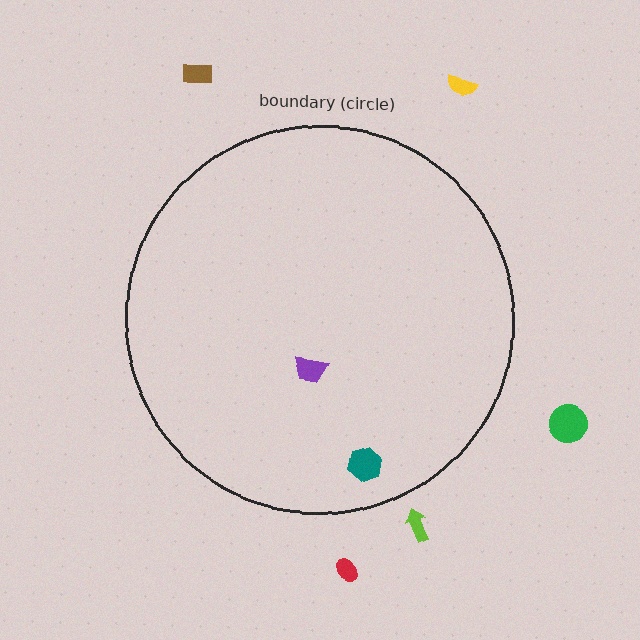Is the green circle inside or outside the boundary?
Outside.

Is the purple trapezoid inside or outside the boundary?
Inside.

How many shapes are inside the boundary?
2 inside, 5 outside.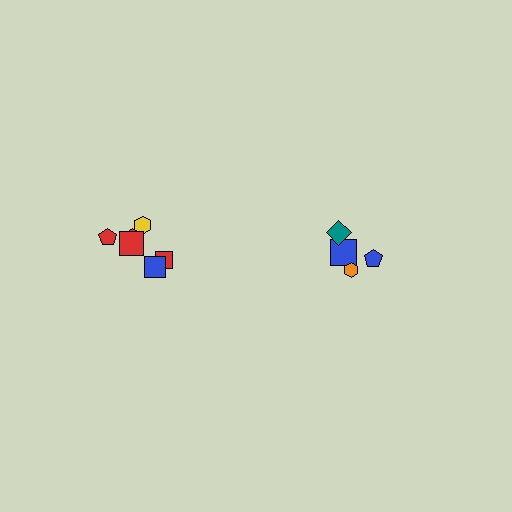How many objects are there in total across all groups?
There are 10 objects.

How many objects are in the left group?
There are 6 objects.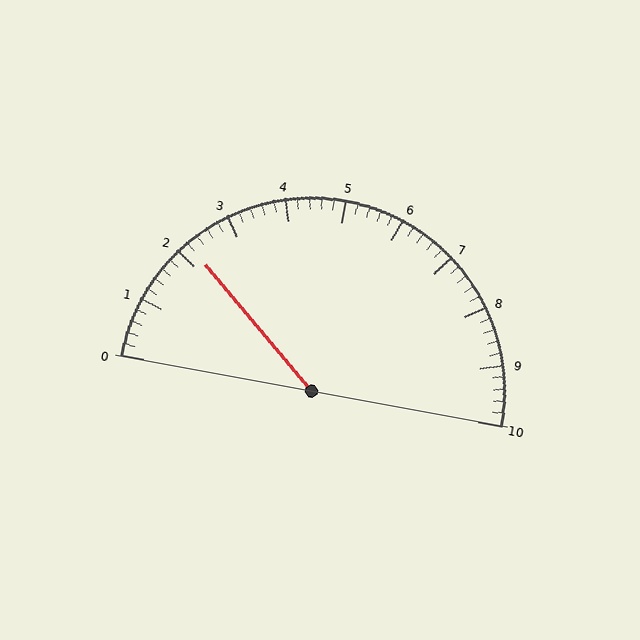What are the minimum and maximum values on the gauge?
The gauge ranges from 0 to 10.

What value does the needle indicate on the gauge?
The needle indicates approximately 2.2.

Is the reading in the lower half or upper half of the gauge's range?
The reading is in the lower half of the range (0 to 10).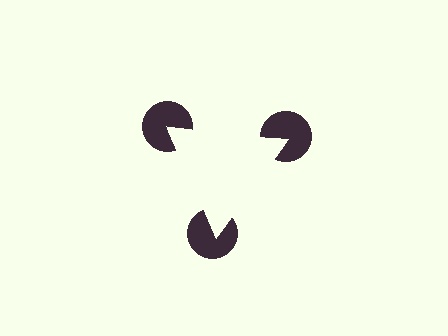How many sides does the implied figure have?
3 sides.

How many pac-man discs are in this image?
There are 3 — one at each vertex of the illusory triangle.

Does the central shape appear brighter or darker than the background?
It typically appears slightly brighter than the background, even though no actual brightness change is drawn.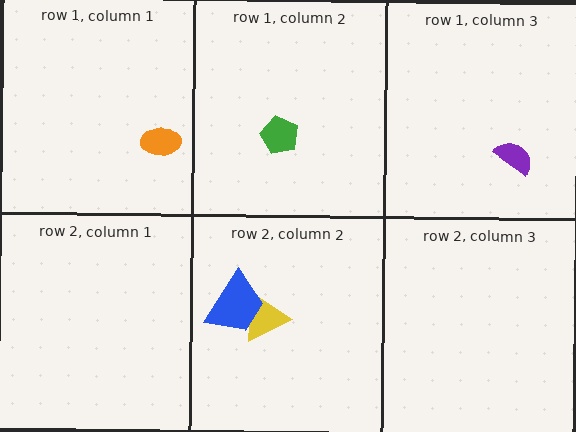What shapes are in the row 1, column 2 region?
The green pentagon.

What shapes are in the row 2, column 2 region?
The yellow triangle, the blue trapezoid.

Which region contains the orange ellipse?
The row 1, column 1 region.